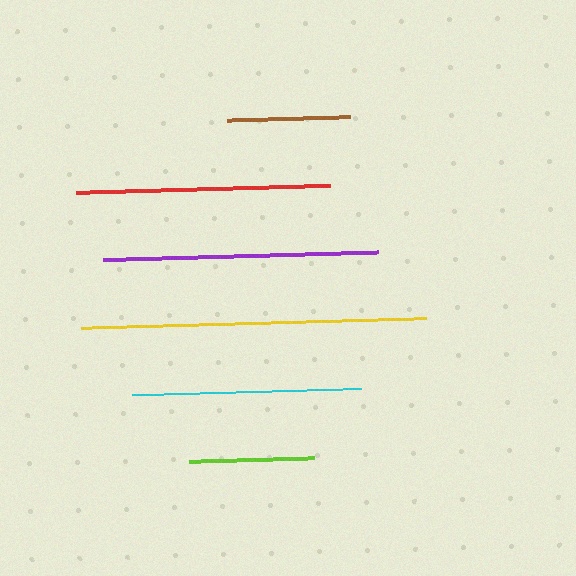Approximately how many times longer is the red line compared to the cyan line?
The red line is approximately 1.1 times the length of the cyan line.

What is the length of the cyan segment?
The cyan segment is approximately 230 pixels long.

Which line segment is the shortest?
The brown line is the shortest at approximately 123 pixels.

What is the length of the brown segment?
The brown segment is approximately 123 pixels long.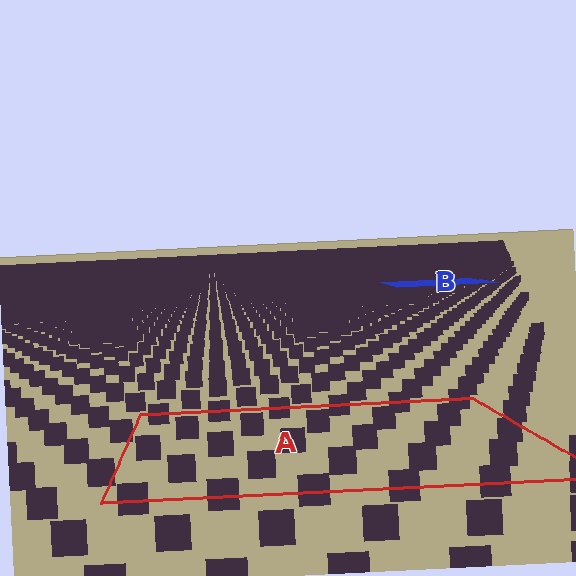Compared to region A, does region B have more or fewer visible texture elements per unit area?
Region B has more texture elements per unit area — they are packed more densely because it is farther away.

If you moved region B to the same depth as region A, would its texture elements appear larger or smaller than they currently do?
They would appear larger. At a closer depth, the same texture elements are projected at a bigger on-screen size.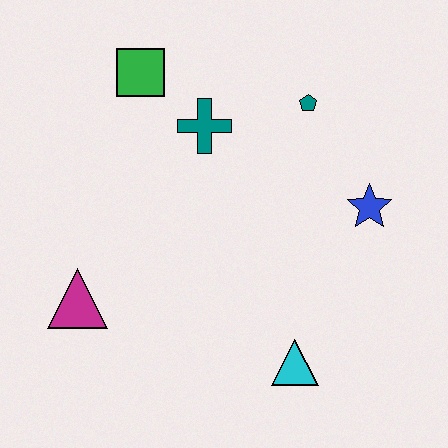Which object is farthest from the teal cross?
The cyan triangle is farthest from the teal cross.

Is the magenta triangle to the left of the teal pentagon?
Yes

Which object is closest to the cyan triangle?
The blue star is closest to the cyan triangle.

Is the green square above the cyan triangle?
Yes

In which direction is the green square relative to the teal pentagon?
The green square is to the left of the teal pentagon.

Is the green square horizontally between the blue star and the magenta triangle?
Yes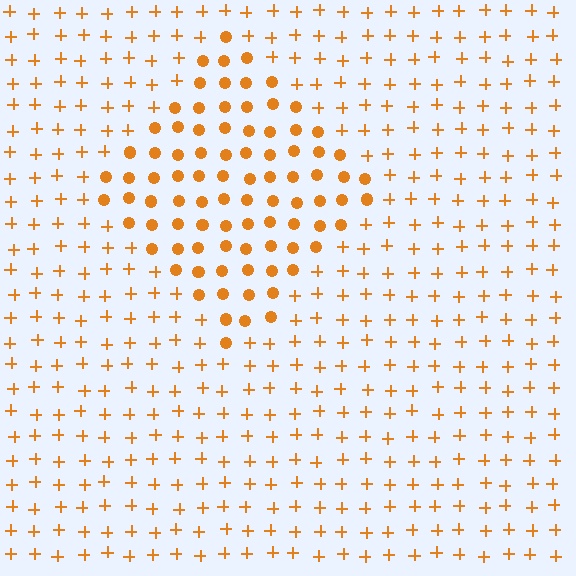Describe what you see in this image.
The image is filled with small orange elements arranged in a uniform grid. A diamond-shaped region contains circles, while the surrounding area contains plus signs. The boundary is defined purely by the change in element shape.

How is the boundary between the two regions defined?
The boundary is defined by a change in element shape: circles inside vs. plus signs outside. All elements share the same color and spacing.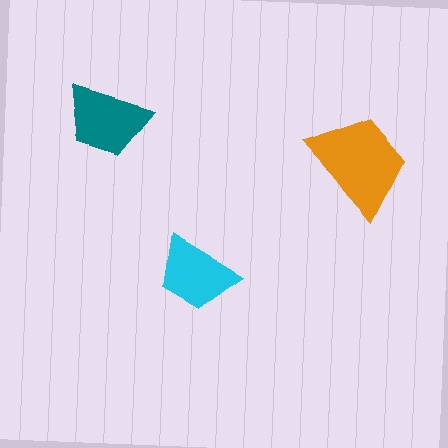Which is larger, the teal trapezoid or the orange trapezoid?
The orange one.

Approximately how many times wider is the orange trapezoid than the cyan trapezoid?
About 1.5 times wider.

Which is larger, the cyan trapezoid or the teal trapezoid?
The teal one.